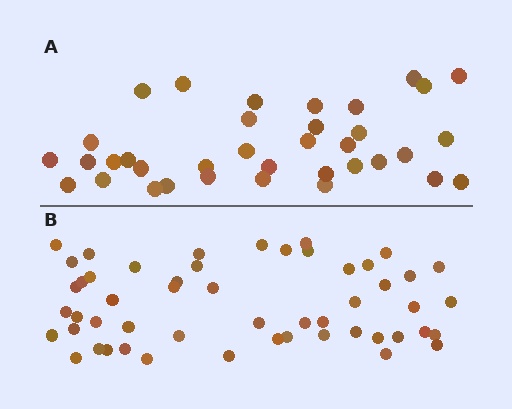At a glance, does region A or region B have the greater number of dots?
Region B (the bottom region) has more dots.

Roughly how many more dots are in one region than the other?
Region B has approximately 15 more dots than region A.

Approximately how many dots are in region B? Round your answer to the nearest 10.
About 50 dots. (The exact count is 52, which rounds to 50.)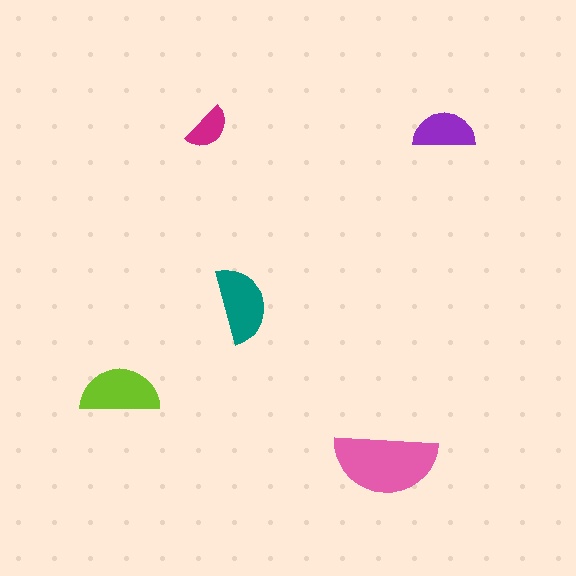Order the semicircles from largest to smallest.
the pink one, the lime one, the teal one, the purple one, the magenta one.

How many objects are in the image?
There are 5 objects in the image.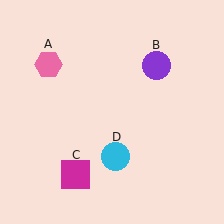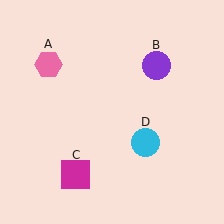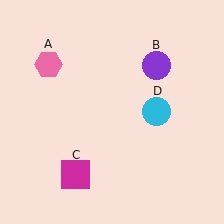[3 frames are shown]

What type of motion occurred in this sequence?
The cyan circle (object D) rotated counterclockwise around the center of the scene.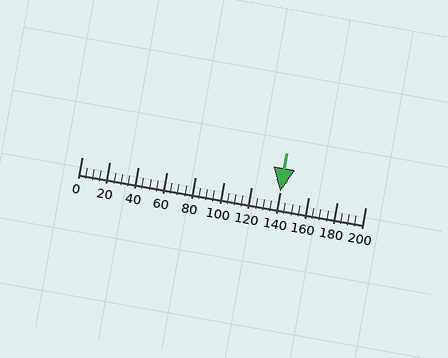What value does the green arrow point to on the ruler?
The green arrow points to approximately 140.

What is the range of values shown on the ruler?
The ruler shows values from 0 to 200.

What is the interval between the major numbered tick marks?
The major tick marks are spaced 20 units apart.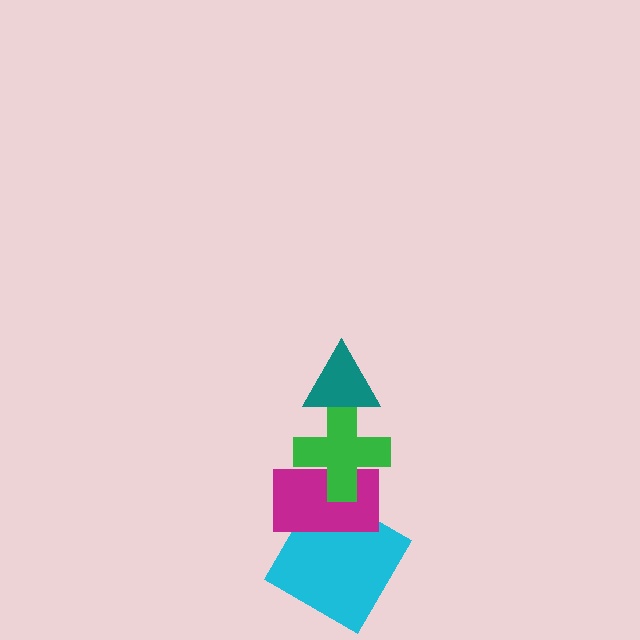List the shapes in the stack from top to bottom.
From top to bottom: the teal triangle, the green cross, the magenta rectangle, the cyan diamond.